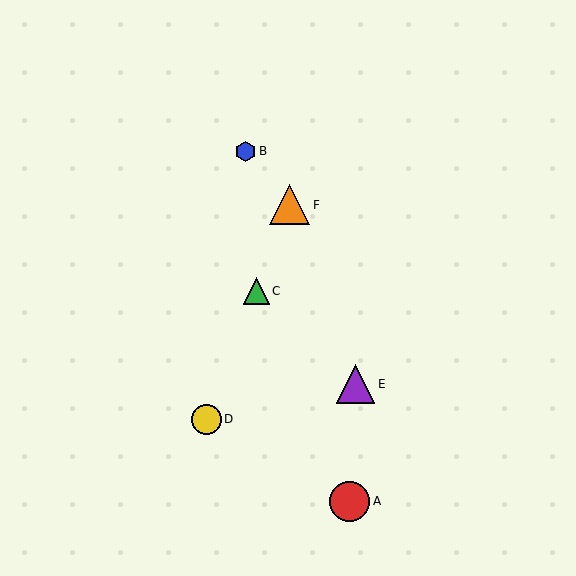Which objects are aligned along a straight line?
Objects C, D, F are aligned along a straight line.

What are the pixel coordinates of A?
Object A is at (350, 501).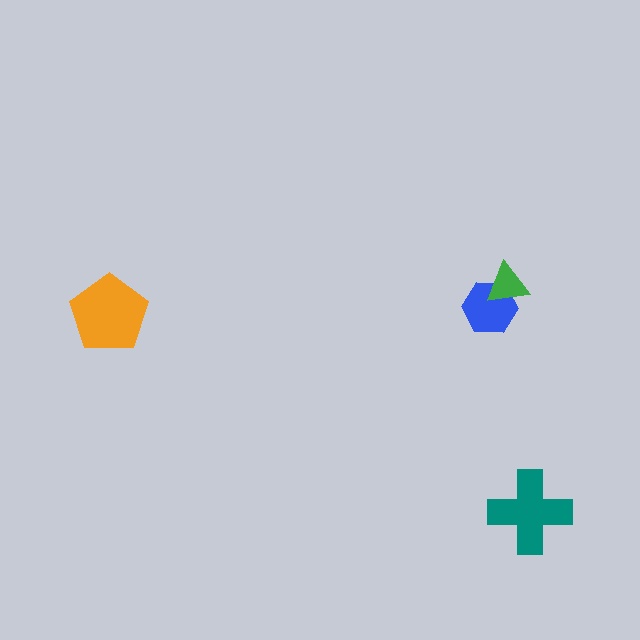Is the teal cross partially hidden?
No, no other shape covers it.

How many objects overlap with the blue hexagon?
1 object overlaps with the blue hexagon.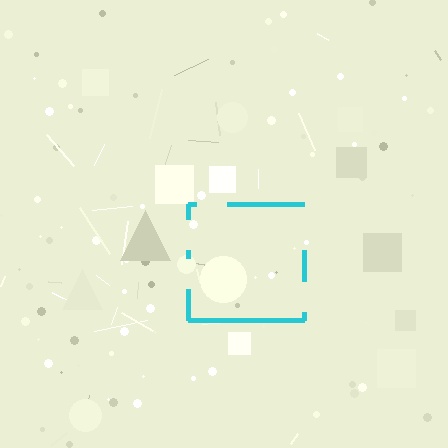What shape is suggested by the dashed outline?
The dashed outline suggests a square.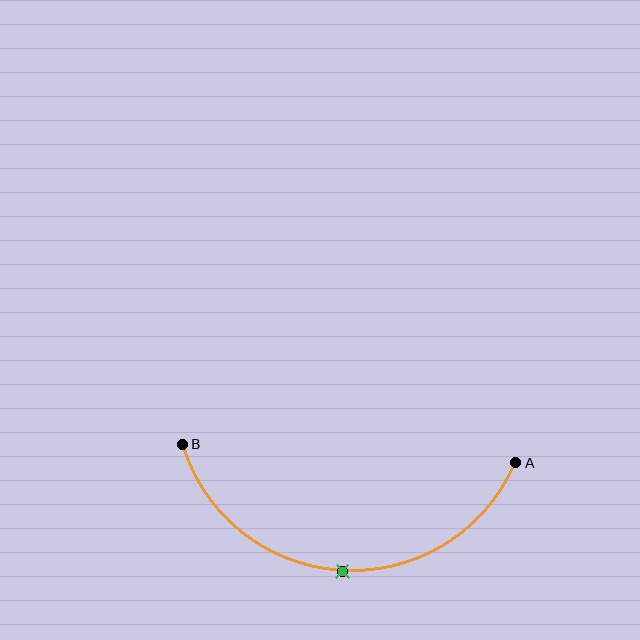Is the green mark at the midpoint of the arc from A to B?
Yes. The green mark lies on the arc at equal arc-length from both A and B — it is the arc midpoint.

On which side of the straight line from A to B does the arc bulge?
The arc bulges below the straight line connecting A and B.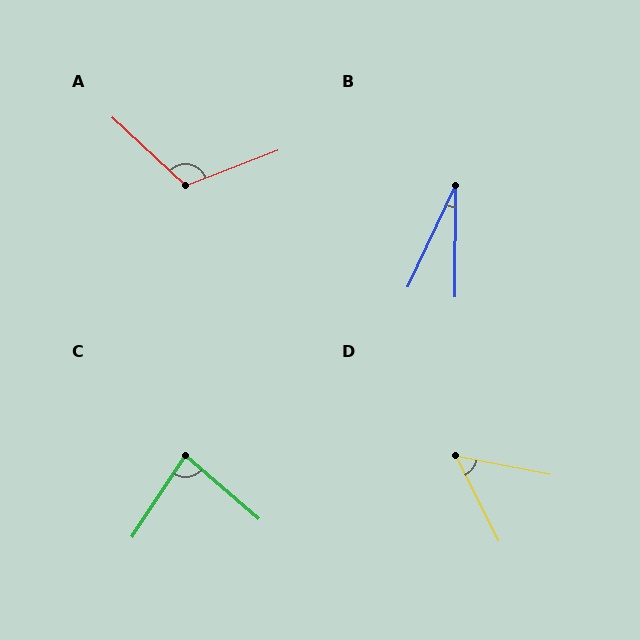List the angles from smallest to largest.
B (25°), D (52°), C (83°), A (116°).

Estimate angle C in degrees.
Approximately 83 degrees.